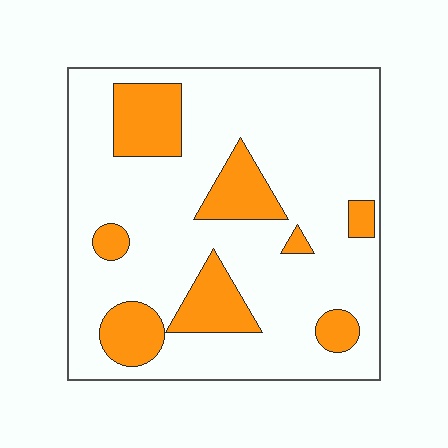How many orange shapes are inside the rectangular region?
8.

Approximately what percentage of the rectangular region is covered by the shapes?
Approximately 20%.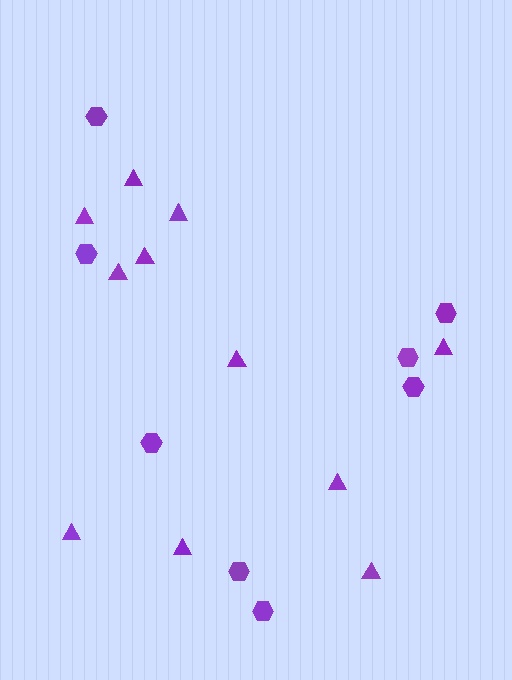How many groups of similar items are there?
There are 2 groups: one group of hexagons (8) and one group of triangles (11).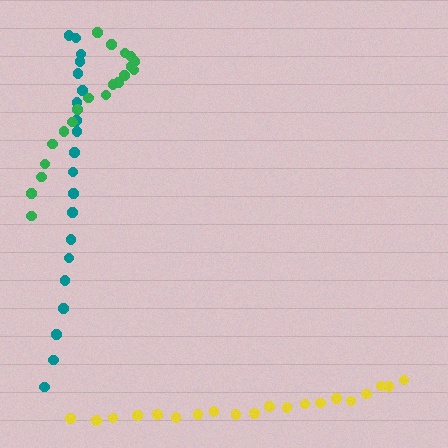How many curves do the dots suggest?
There are 3 distinct paths.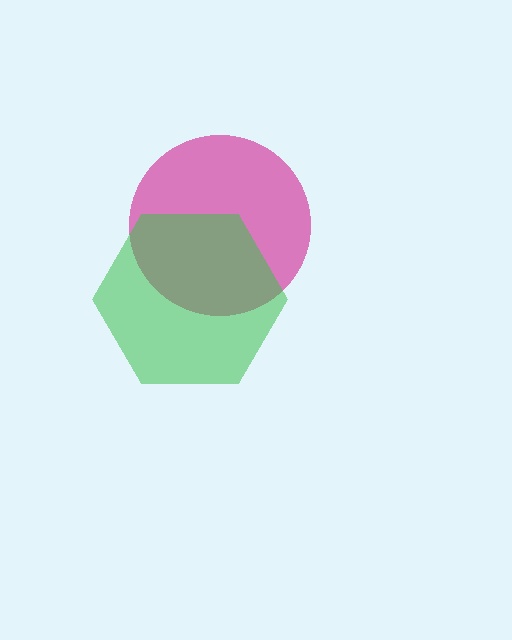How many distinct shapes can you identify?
There are 2 distinct shapes: a magenta circle, a green hexagon.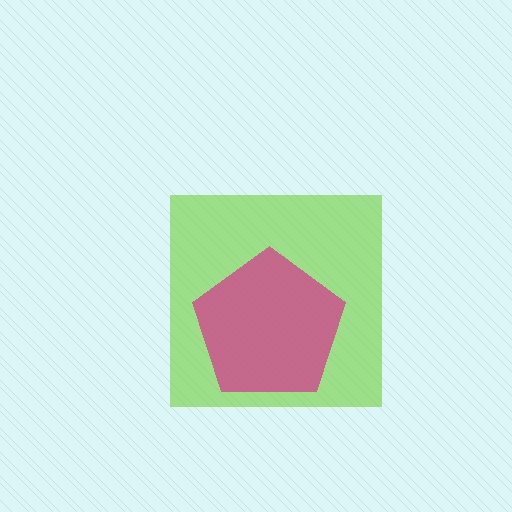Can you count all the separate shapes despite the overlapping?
Yes, there are 2 separate shapes.